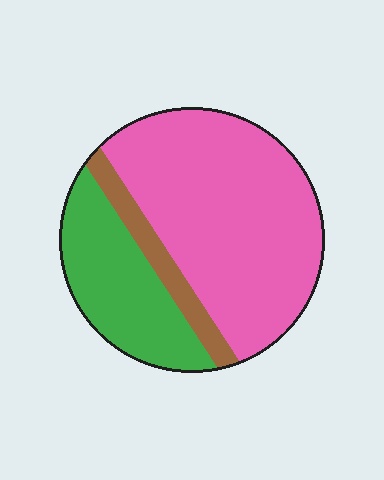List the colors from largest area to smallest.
From largest to smallest: pink, green, brown.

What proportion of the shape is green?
Green takes up about one quarter (1/4) of the shape.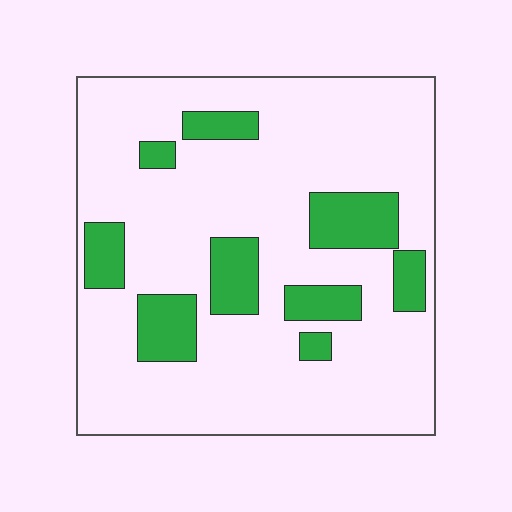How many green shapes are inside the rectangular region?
9.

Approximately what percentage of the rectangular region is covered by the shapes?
Approximately 20%.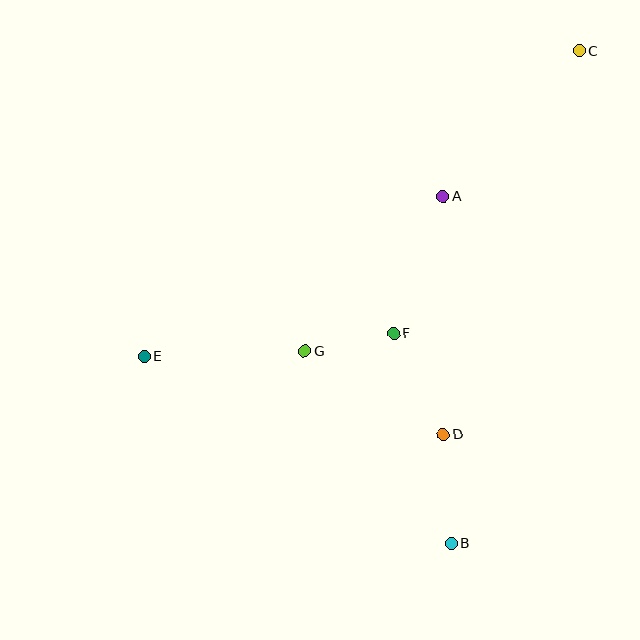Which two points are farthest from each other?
Points C and E are farthest from each other.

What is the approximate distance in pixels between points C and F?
The distance between C and F is approximately 339 pixels.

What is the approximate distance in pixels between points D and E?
The distance between D and E is approximately 309 pixels.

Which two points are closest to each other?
Points F and G are closest to each other.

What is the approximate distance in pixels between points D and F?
The distance between D and F is approximately 113 pixels.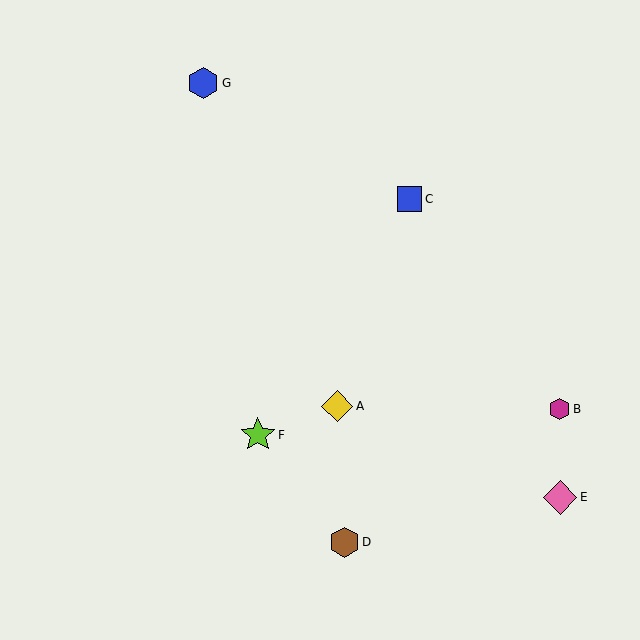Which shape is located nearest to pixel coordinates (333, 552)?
The brown hexagon (labeled D) at (344, 542) is nearest to that location.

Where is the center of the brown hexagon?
The center of the brown hexagon is at (344, 542).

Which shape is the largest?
The lime star (labeled F) is the largest.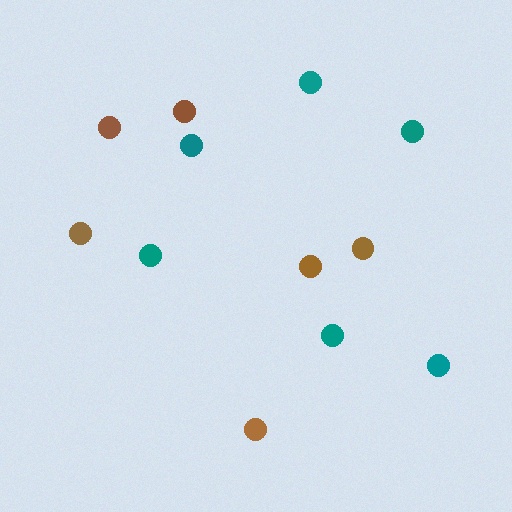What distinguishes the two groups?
There are 2 groups: one group of brown circles (6) and one group of teal circles (6).